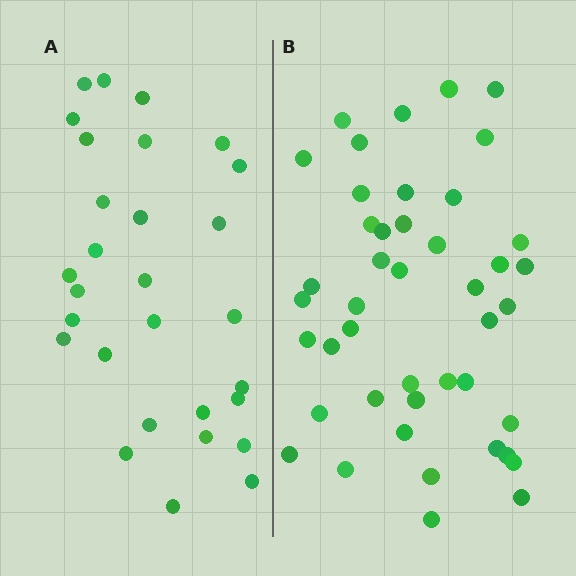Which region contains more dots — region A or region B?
Region B (the right region) has more dots.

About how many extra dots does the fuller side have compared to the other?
Region B has approximately 15 more dots than region A.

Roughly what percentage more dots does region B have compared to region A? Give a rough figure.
About 50% more.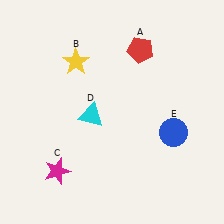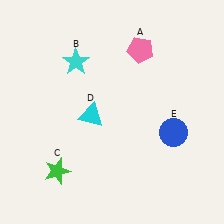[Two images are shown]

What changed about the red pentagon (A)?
In Image 1, A is red. In Image 2, it changed to pink.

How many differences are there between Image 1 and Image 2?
There are 3 differences between the two images.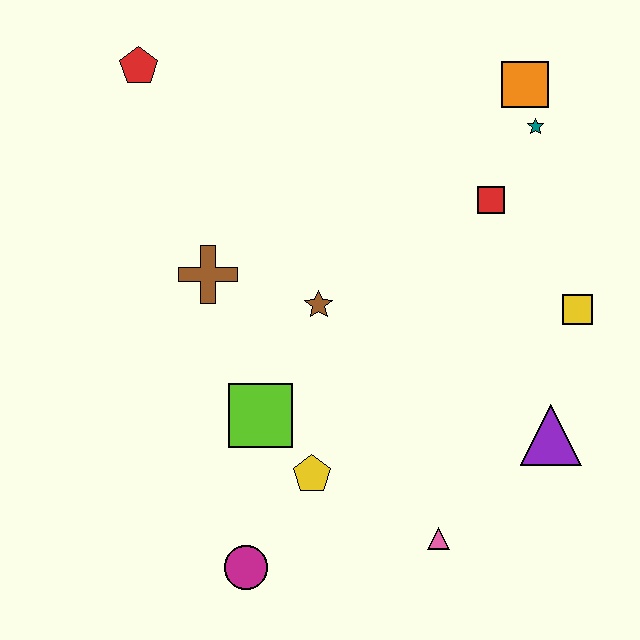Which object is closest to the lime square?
The yellow pentagon is closest to the lime square.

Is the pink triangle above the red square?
No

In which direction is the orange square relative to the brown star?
The orange square is above the brown star.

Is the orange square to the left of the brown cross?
No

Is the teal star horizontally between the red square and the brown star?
No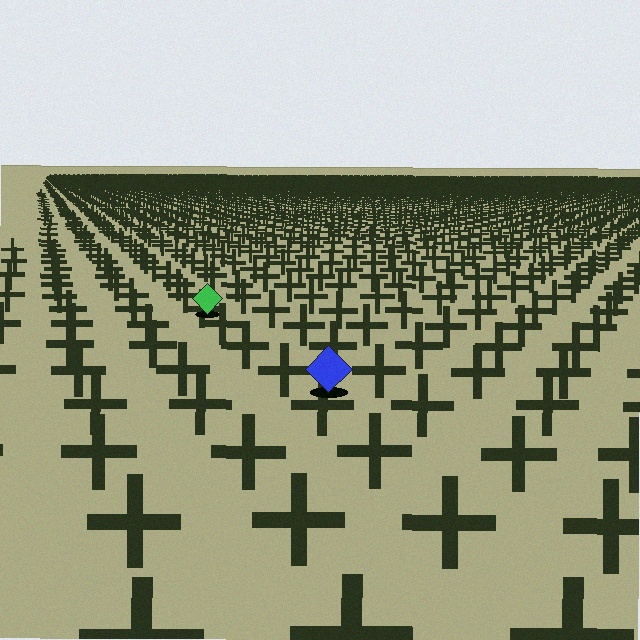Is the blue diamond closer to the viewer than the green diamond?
Yes. The blue diamond is closer — you can tell from the texture gradient: the ground texture is coarser near it.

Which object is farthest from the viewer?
The green diamond is farthest from the viewer. It appears smaller and the ground texture around it is denser.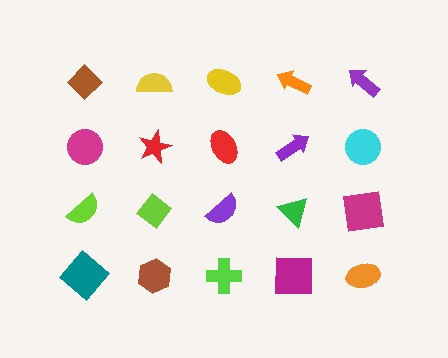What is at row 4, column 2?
A brown hexagon.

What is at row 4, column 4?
A magenta square.